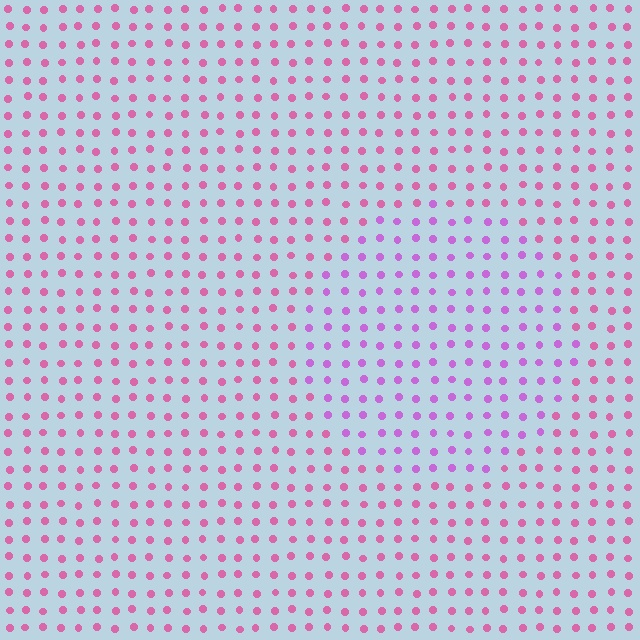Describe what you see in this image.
The image is filled with small pink elements in a uniform arrangement. A circle-shaped region is visible where the elements are tinted to a slightly different hue, forming a subtle color boundary.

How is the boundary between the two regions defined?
The boundary is defined purely by a slight shift in hue (about 34 degrees). Spacing, size, and orientation are identical on both sides.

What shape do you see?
I see a circle.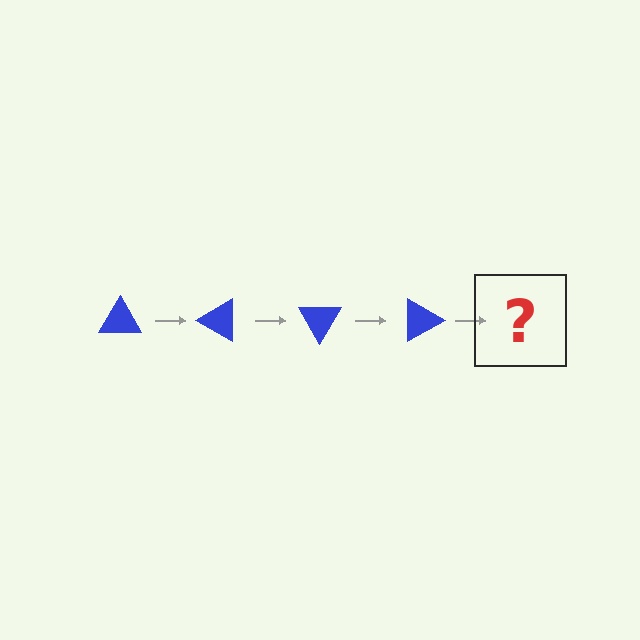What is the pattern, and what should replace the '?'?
The pattern is that the triangle rotates 30 degrees each step. The '?' should be a blue triangle rotated 120 degrees.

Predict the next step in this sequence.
The next step is a blue triangle rotated 120 degrees.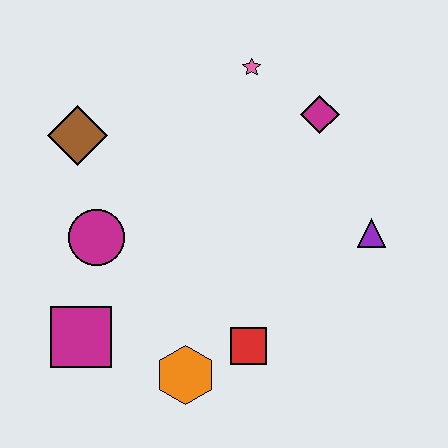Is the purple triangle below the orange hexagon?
No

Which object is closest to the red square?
The orange hexagon is closest to the red square.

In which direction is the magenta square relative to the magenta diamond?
The magenta square is to the left of the magenta diamond.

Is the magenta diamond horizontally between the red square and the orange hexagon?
No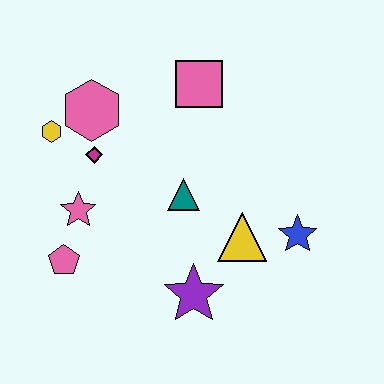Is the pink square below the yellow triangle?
No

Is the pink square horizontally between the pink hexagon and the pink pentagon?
No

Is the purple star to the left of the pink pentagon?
No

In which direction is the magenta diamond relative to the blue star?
The magenta diamond is to the left of the blue star.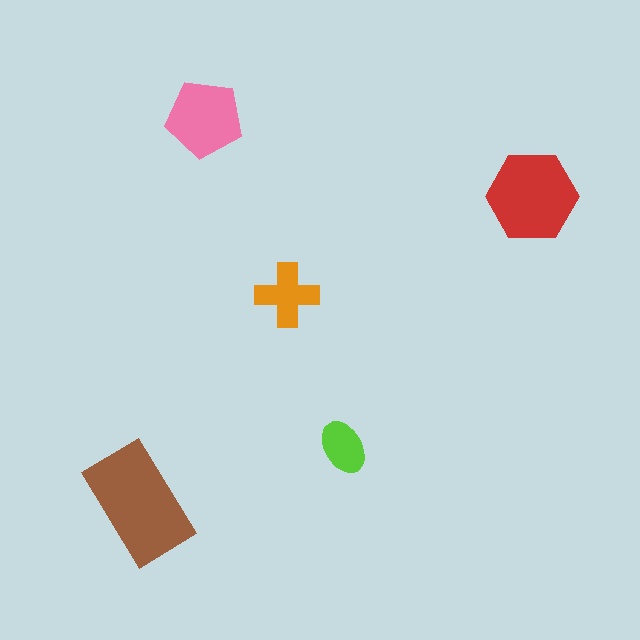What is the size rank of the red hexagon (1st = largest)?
2nd.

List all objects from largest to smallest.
The brown rectangle, the red hexagon, the pink pentagon, the orange cross, the lime ellipse.